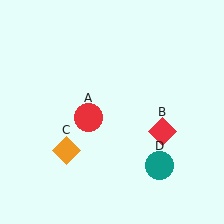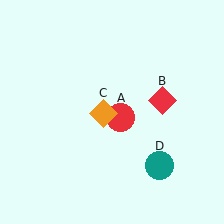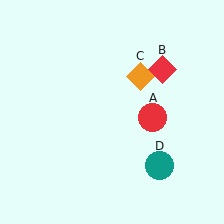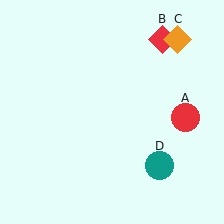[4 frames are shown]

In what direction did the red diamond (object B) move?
The red diamond (object B) moved up.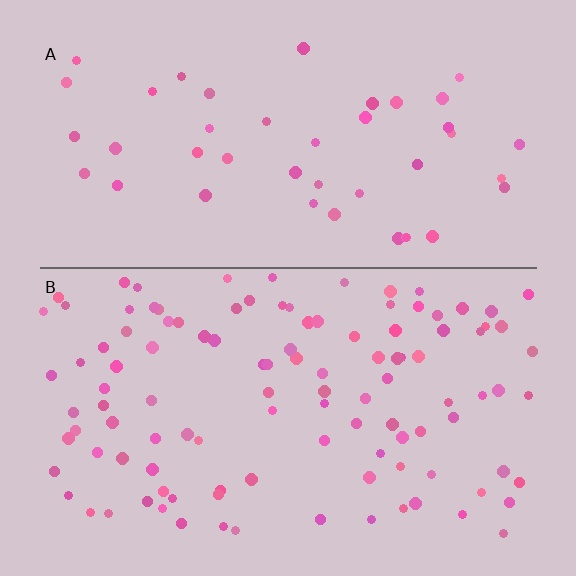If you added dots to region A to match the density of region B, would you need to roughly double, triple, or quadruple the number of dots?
Approximately triple.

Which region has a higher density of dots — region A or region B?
B (the bottom).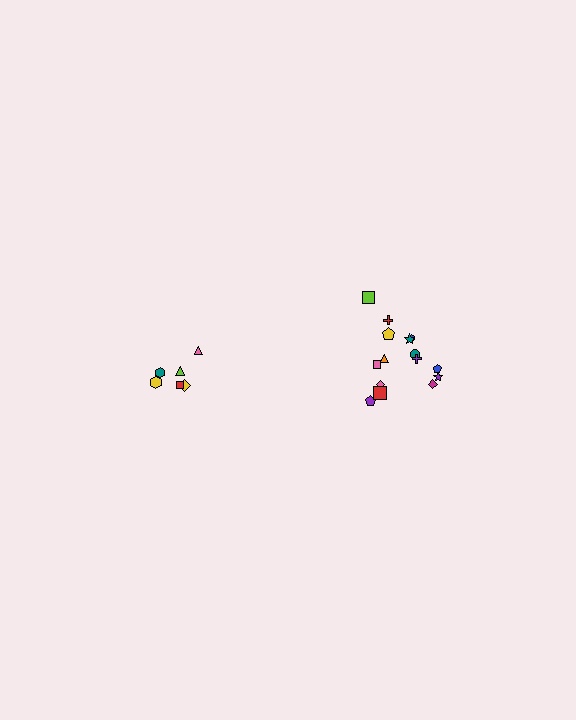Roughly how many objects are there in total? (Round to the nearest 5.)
Roughly 20 objects in total.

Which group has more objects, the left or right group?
The right group.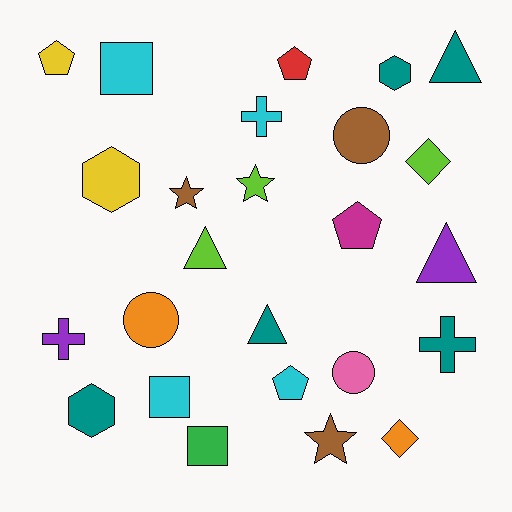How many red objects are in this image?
There is 1 red object.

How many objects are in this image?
There are 25 objects.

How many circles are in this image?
There are 3 circles.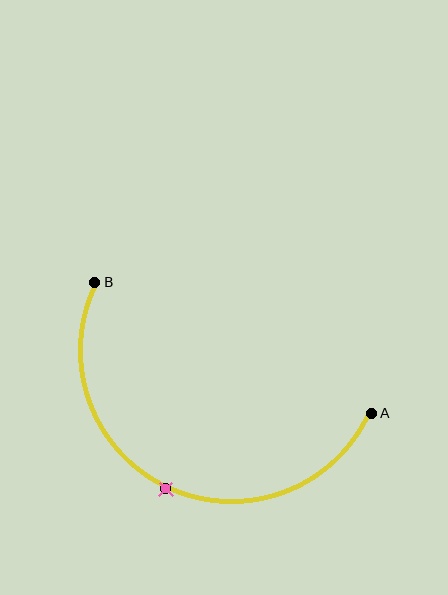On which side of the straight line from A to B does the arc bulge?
The arc bulges below the straight line connecting A and B.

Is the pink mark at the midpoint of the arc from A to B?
Yes. The pink mark lies on the arc at equal arc-length from both A and B — it is the arc midpoint.